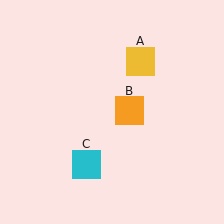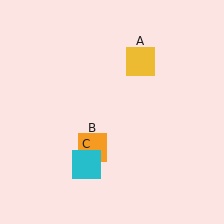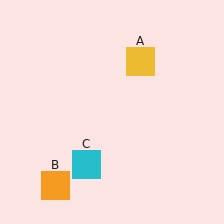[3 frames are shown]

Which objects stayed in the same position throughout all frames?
Yellow square (object A) and cyan square (object C) remained stationary.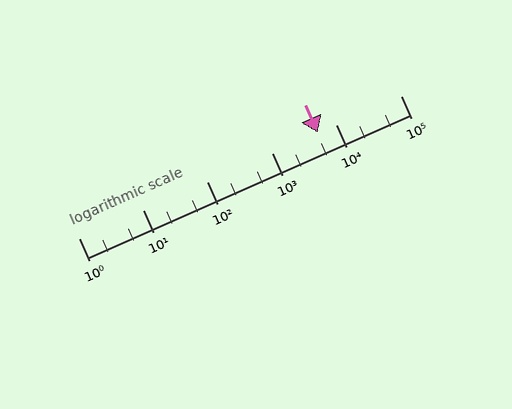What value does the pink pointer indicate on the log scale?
The pointer indicates approximately 5200.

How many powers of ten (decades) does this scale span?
The scale spans 5 decades, from 1 to 100000.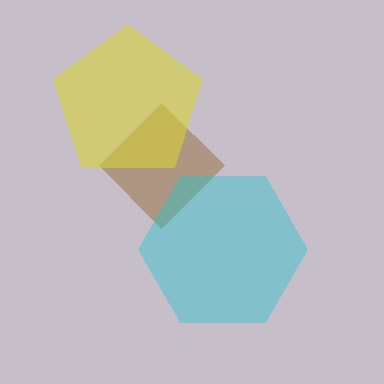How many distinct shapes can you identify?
There are 3 distinct shapes: a brown diamond, a cyan hexagon, a yellow pentagon.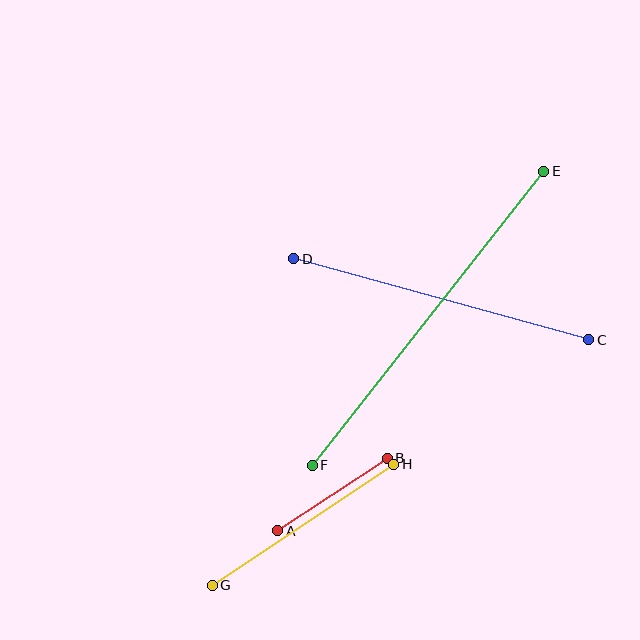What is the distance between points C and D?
The distance is approximately 306 pixels.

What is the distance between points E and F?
The distance is approximately 374 pixels.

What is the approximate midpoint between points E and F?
The midpoint is at approximately (428, 318) pixels.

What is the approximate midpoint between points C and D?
The midpoint is at approximately (441, 299) pixels.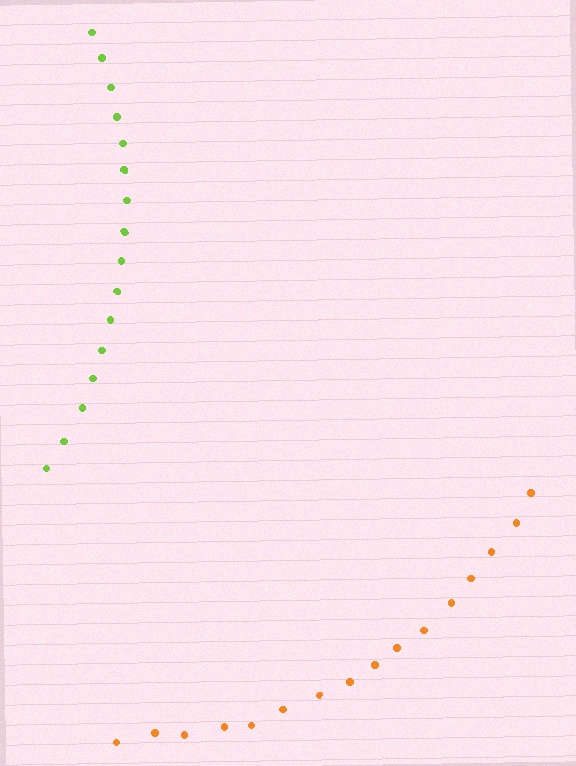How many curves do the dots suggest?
There are 2 distinct paths.